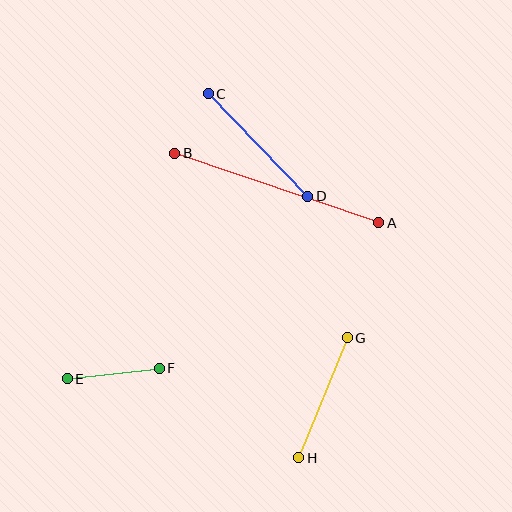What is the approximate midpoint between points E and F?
The midpoint is at approximately (113, 373) pixels.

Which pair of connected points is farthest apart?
Points A and B are farthest apart.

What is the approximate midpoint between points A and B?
The midpoint is at approximately (277, 188) pixels.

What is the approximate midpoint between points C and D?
The midpoint is at approximately (258, 145) pixels.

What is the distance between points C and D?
The distance is approximately 143 pixels.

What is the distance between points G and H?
The distance is approximately 129 pixels.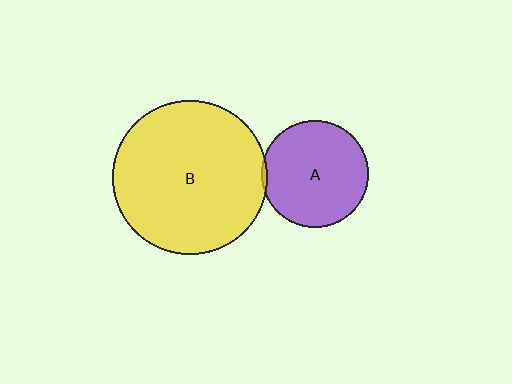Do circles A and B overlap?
Yes.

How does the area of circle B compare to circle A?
Approximately 2.1 times.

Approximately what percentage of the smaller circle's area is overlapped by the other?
Approximately 5%.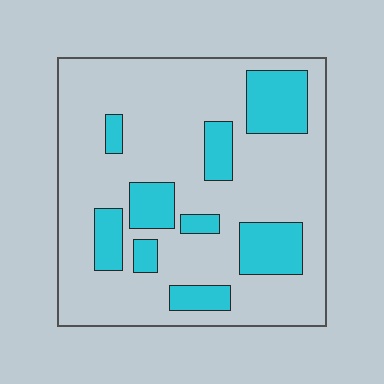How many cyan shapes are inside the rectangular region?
9.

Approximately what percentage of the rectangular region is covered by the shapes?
Approximately 25%.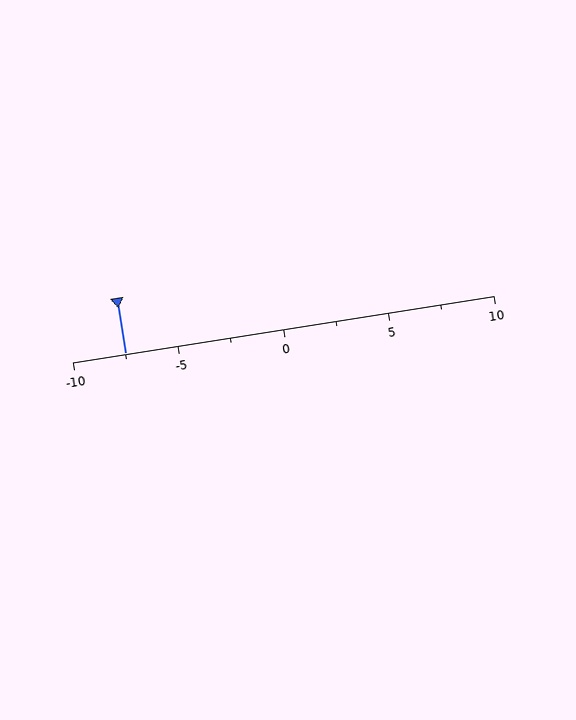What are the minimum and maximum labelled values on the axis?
The axis runs from -10 to 10.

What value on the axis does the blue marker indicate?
The marker indicates approximately -7.5.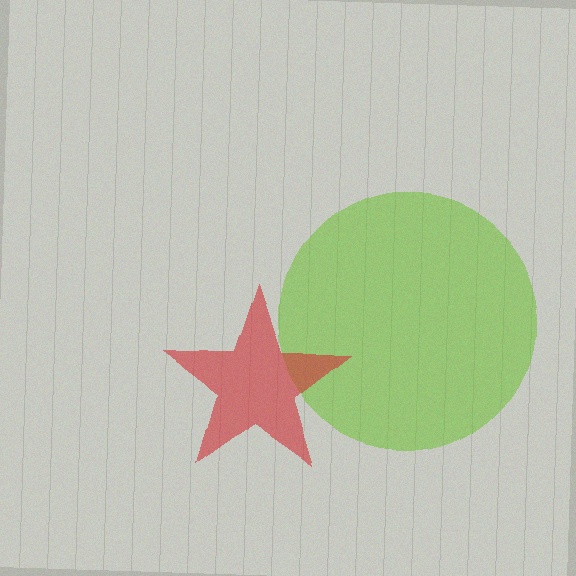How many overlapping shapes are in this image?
There are 2 overlapping shapes in the image.